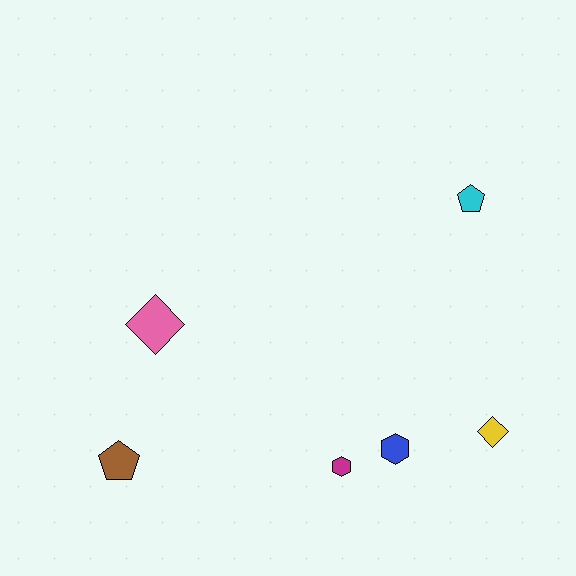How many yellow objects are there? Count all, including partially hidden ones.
There is 1 yellow object.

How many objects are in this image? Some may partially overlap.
There are 6 objects.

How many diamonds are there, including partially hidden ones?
There are 2 diamonds.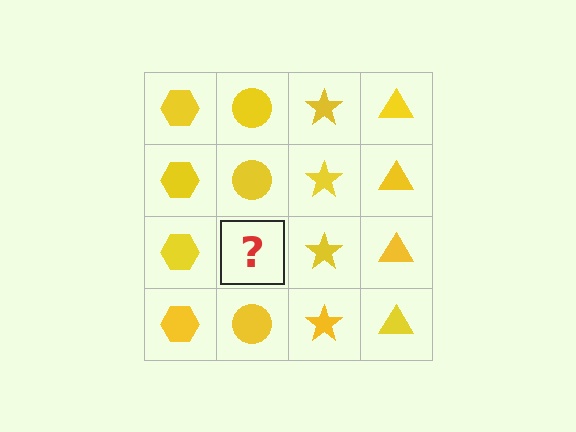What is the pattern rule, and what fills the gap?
The rule is that each column has a consistent shape. The gap should be filled with a yellow circle.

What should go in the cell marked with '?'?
The missing cell should contain a yellow circle.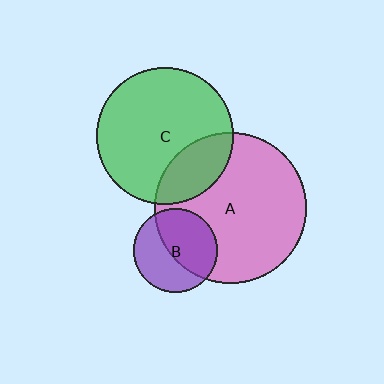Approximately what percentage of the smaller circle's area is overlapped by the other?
Approximately 25%.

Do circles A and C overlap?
Yes.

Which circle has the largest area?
Circle A (pink).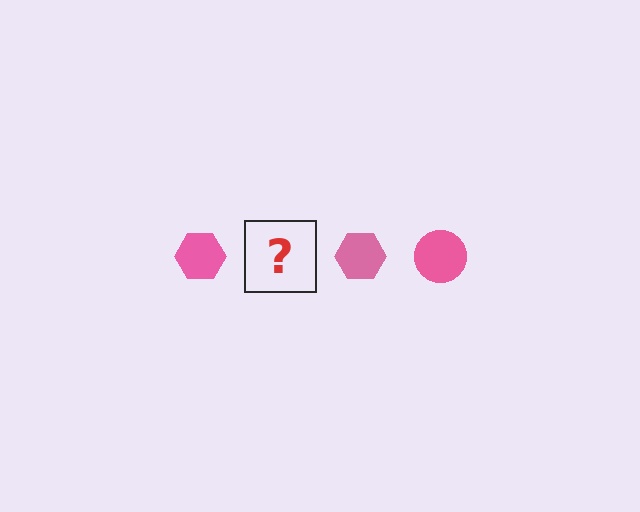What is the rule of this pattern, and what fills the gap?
The rule is that the pattern cycles through hexagon, circle shapes in pink. The gap should be filled with a pink circle.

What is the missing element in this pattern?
The missing element is a pink circle.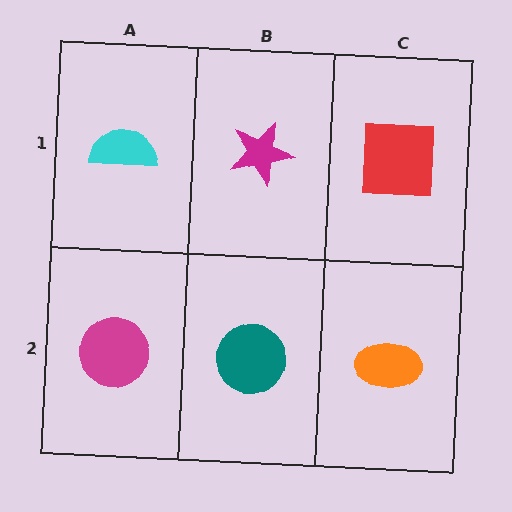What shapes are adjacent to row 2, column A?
A cyan semicircle (row 1, column A), a teal circle (row 2, column B).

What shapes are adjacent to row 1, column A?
A magenta circle (row 2, column A), a magenta star (row 1, column B).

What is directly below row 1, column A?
A magenta circle.